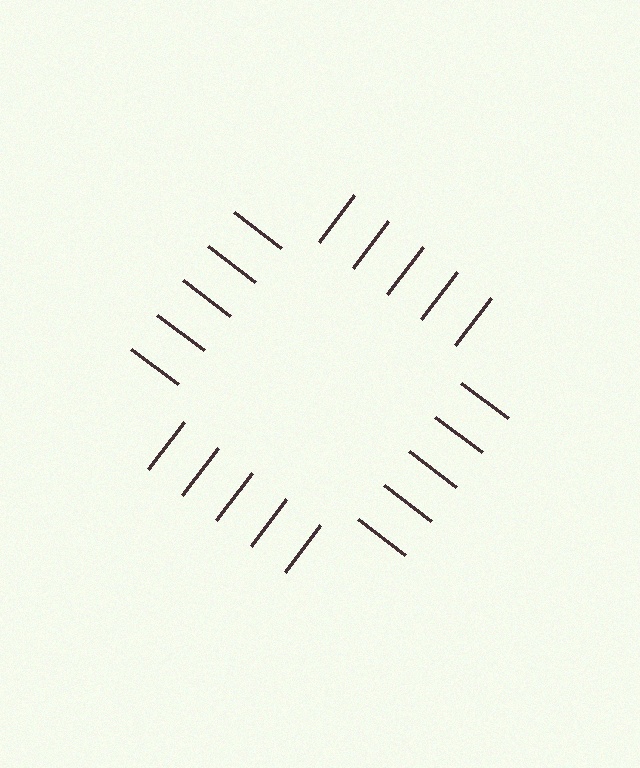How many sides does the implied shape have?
4 sides — the line-ends trace a square.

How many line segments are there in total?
20 — 5 along each of the 4 edges.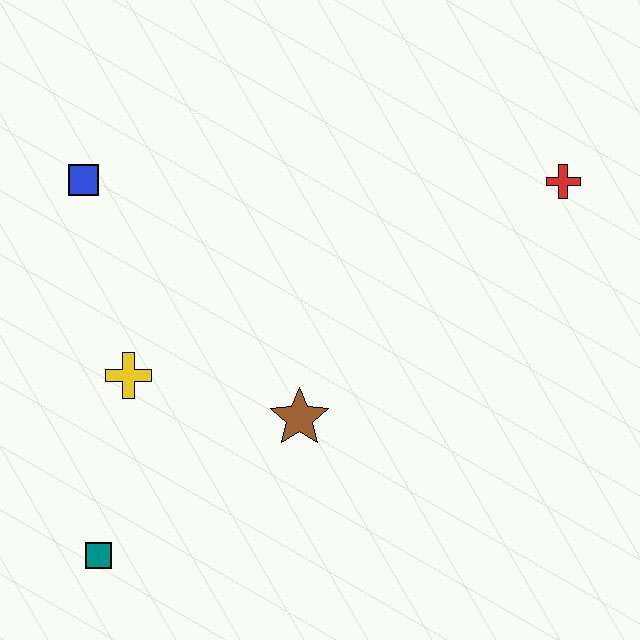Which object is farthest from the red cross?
The teal square is farthest from the red cross.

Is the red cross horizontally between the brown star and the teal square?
No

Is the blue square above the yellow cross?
Yes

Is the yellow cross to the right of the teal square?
Yes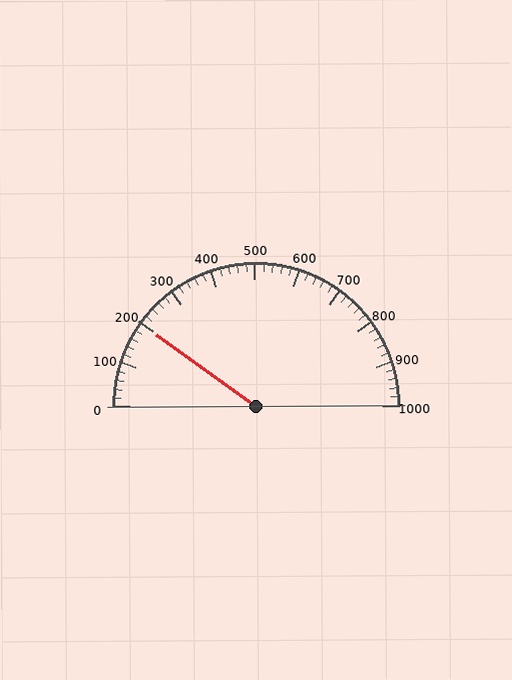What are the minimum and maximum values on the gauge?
The gauge ranges from 0 to 1000.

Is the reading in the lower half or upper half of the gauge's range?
The reading is in the lower half of the range (0 to 1000).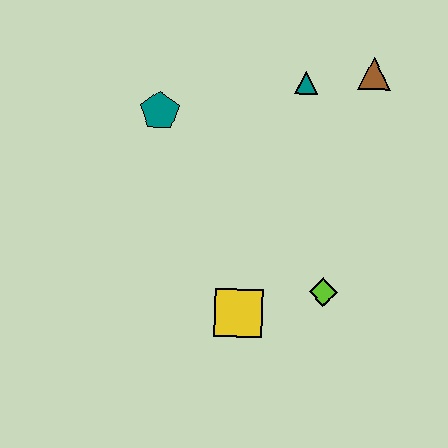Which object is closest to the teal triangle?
The brown triangle is closest to the teal triangle.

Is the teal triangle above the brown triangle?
No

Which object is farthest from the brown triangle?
The yellow square is farthest from the brown triangle.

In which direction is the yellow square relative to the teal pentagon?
The yellow square is below the teal pentagon.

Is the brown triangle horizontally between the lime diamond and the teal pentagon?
No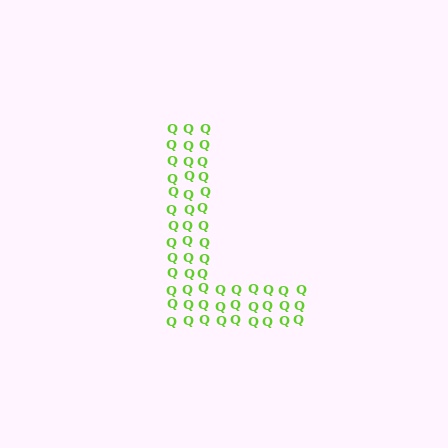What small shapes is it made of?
It is made of small letter Q's.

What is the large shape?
The large shape is the letter L.